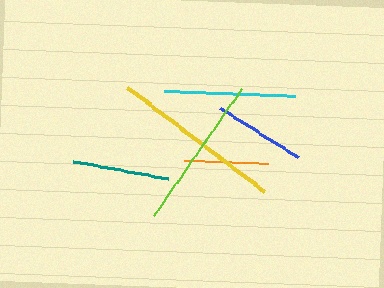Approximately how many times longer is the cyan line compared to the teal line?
The cyan line is approximately 1.4 times the length of the teal line.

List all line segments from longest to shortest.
From longest to shortest: yellow, lime, cyan, teal, blue, orange.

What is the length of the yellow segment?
The yellow segment is approximately 173 pixels long.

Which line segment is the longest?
The yellow line is the longest at approximately 173 pixels.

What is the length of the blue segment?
The blue segment is approximately 91 pixels long.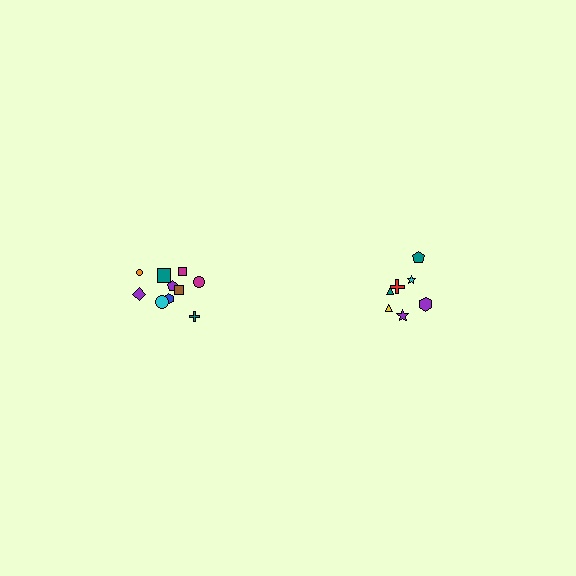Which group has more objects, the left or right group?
The left group.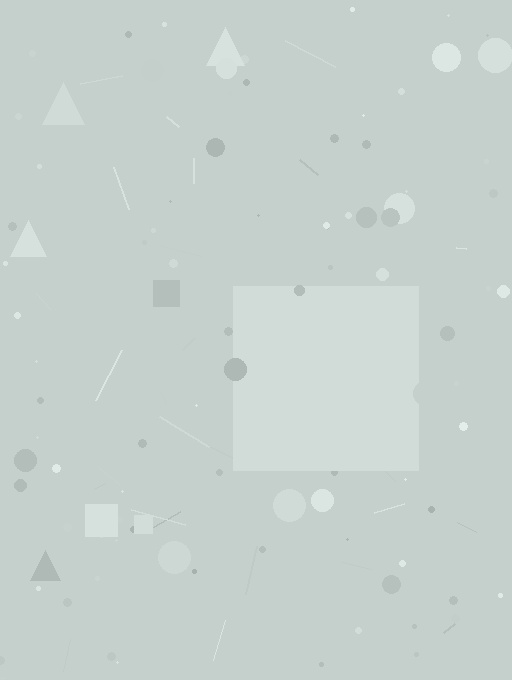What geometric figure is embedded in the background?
A square is embedded in the background.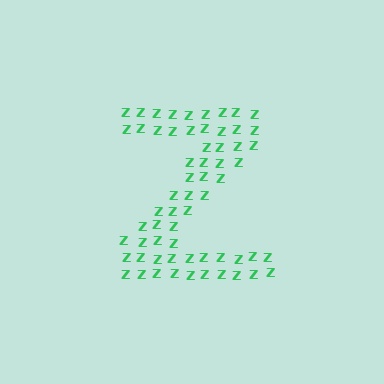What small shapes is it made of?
It is made of small letter Z's.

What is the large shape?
The large shape is the letter Z.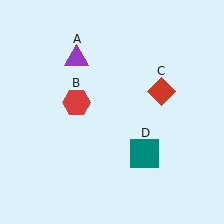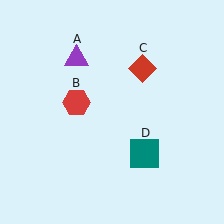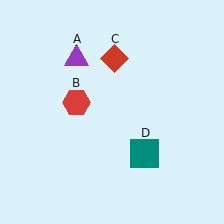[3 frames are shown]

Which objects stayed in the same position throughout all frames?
Purple triangle (object A) and red hexagon (object B) and teal square (object D) remained stationary.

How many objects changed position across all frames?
1 object changed position: red diamond (object C).